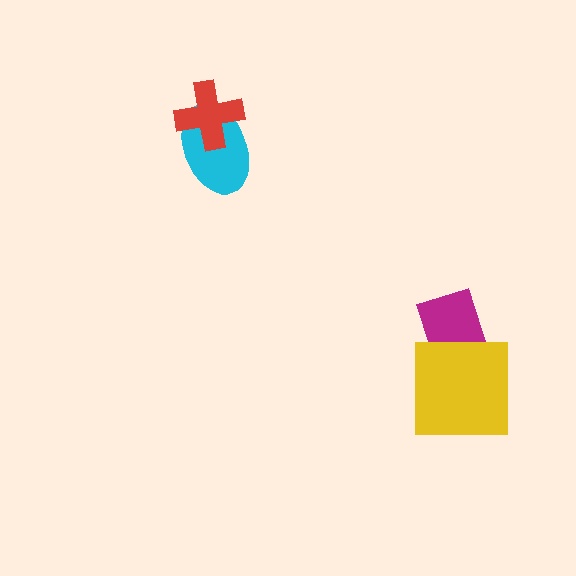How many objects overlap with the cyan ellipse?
1 object overlaps with the cyan ellipse.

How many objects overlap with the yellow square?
1 object overlaps with the yellow square.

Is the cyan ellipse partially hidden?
Yes, it is partially covered by another shape.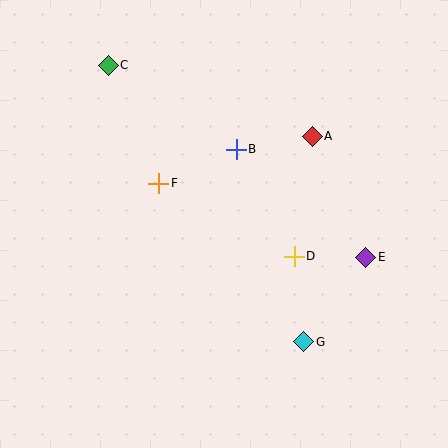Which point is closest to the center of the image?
Point B at (236, 149) is closest to the center.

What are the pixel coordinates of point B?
Point B is at (236, 149).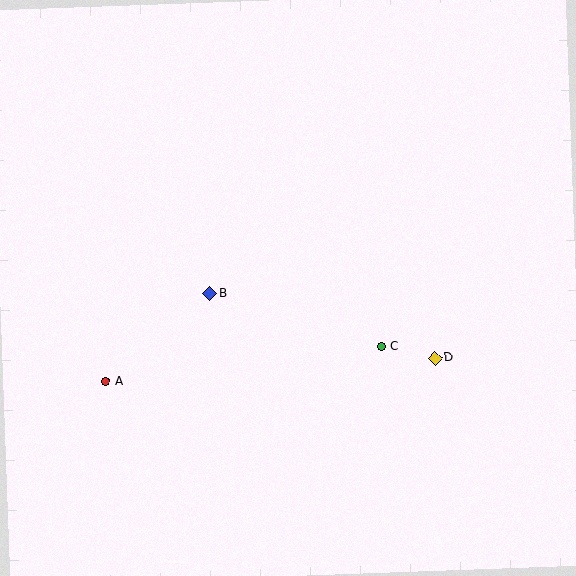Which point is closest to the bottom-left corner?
Point A is closest to the bottom-left corner.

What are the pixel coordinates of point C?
Point C is at (381, 346).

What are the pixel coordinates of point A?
Point A is at (106, 381).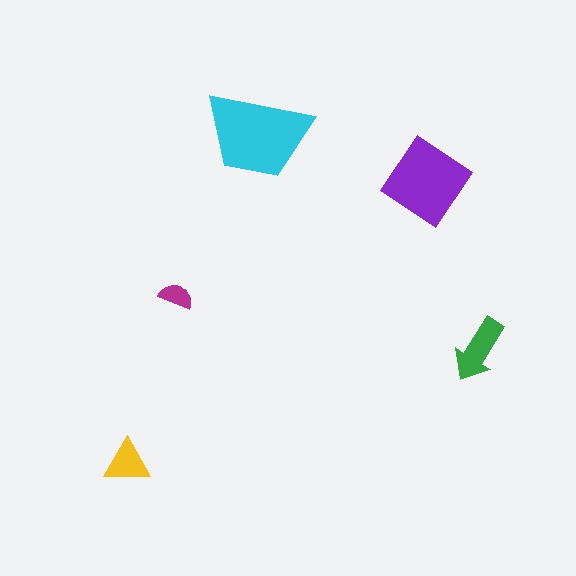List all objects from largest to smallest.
The cyan trapezoid, the purple diamond, the green arrow, the yellow triangle, the magenta semicircle.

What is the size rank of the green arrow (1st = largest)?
3rd.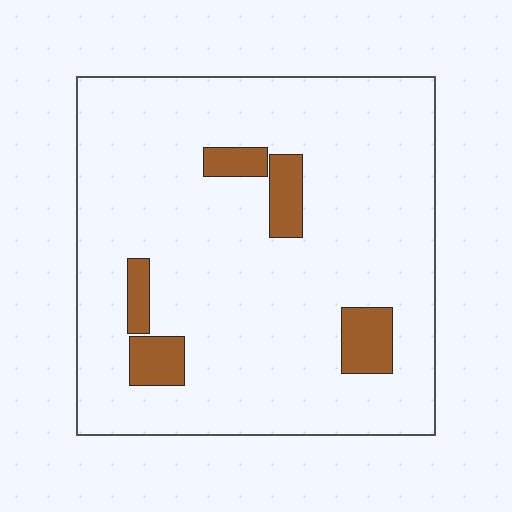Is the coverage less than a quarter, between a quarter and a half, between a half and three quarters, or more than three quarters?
Less than a quarter.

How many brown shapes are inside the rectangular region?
5.